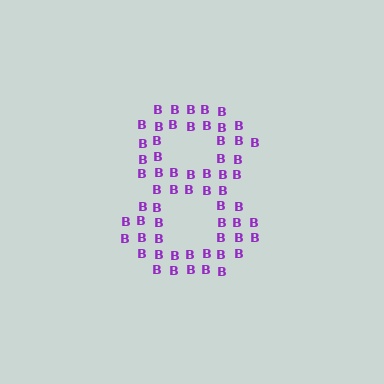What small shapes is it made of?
It is made of small letter B's.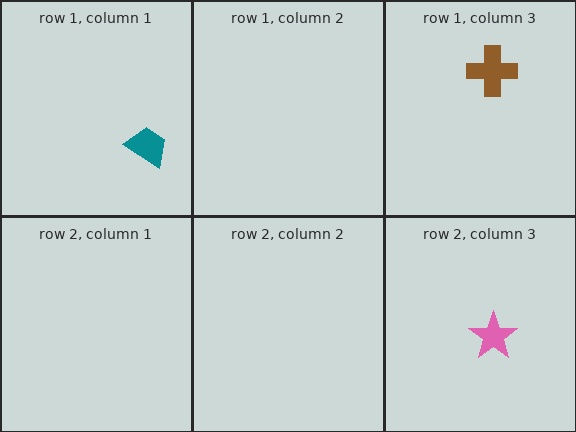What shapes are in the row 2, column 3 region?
The pink star.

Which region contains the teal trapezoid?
The row 1, column 1 region.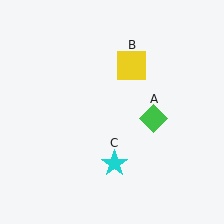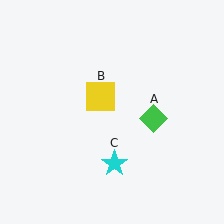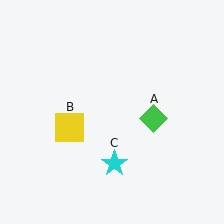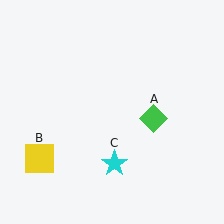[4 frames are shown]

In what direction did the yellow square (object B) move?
The yellow square (object B) moved down and to the left.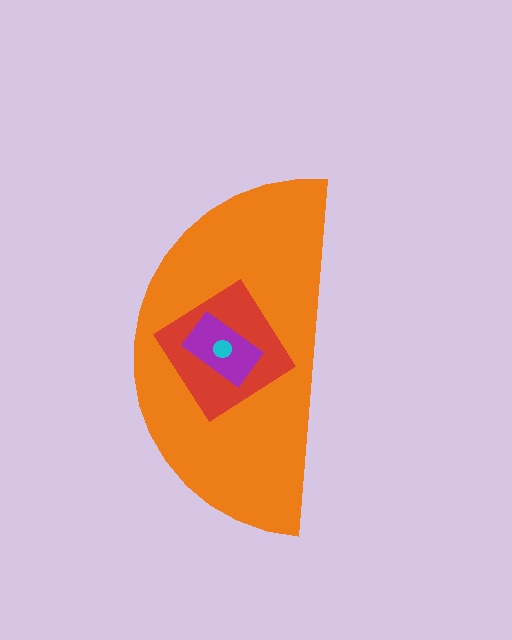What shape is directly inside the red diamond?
The purple rectangle.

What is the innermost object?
The cyan circle.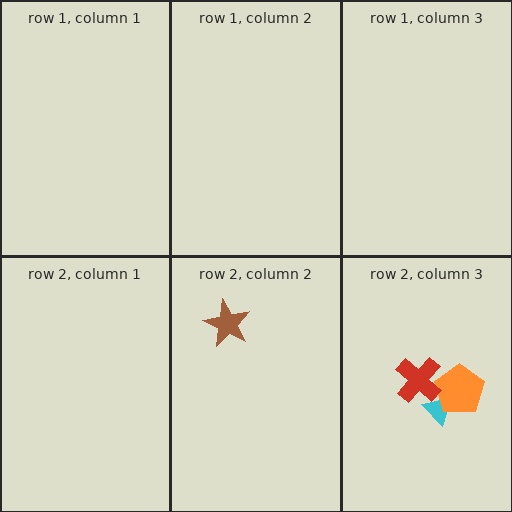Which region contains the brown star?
The row 2, column 2 region.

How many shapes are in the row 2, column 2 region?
1.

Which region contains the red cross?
The row 2, column 3 region.